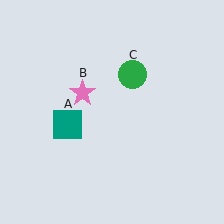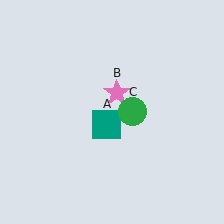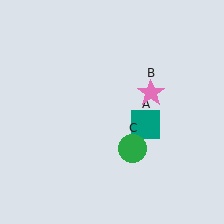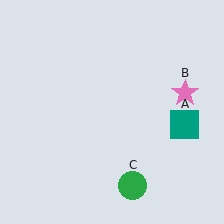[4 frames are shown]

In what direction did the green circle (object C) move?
The green circle (object C) moved down.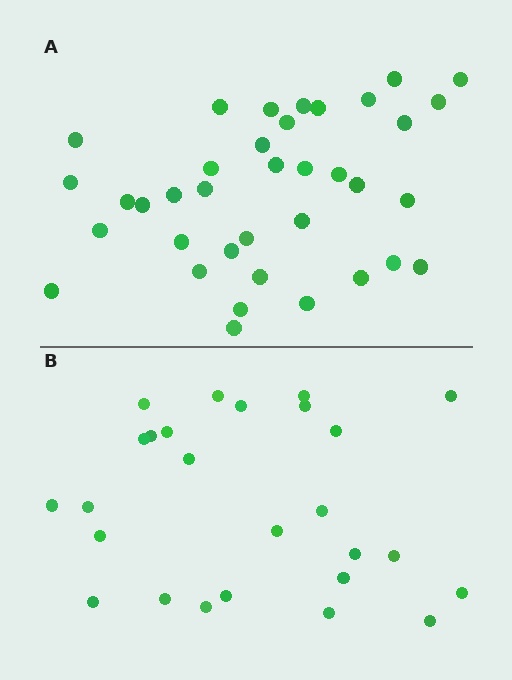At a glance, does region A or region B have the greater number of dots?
Region A (the top region) has more dots.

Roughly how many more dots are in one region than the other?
Region A has roughly 12 or so more dots than region B.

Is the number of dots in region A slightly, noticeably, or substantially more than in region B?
Region A has noticeably more, but not dramatically so. The ratio is roughly 1.4 to 1.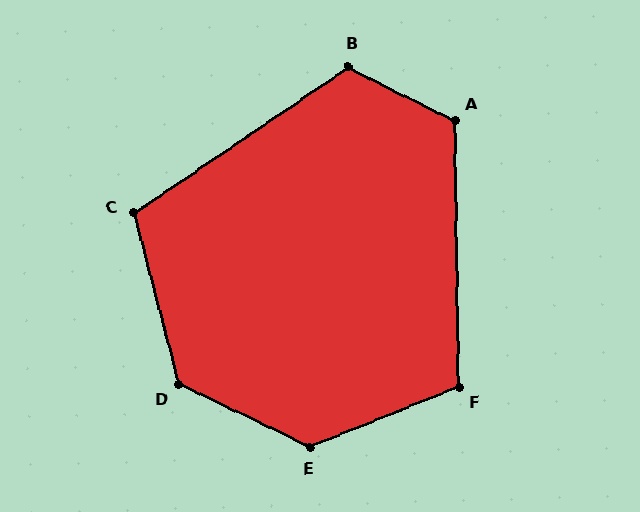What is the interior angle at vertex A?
Approximately 118 degrees (obtuse).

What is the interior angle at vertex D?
Approximately 130 degrees (obtuse).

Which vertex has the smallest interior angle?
C, at approximately 110 degrees.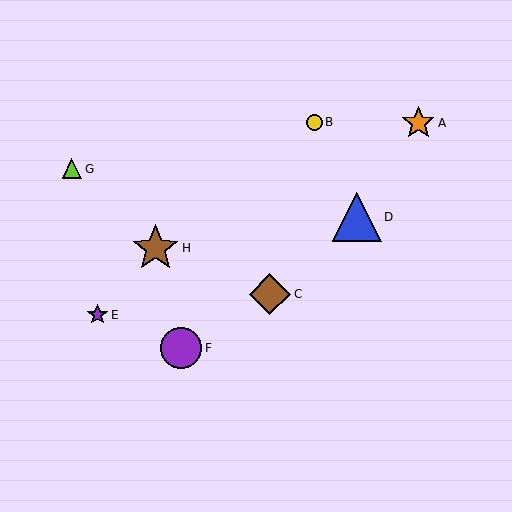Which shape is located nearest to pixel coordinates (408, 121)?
The orange star (labeled A) at (418, 123) is nearest to that location.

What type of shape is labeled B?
Shape B is a yellow circle.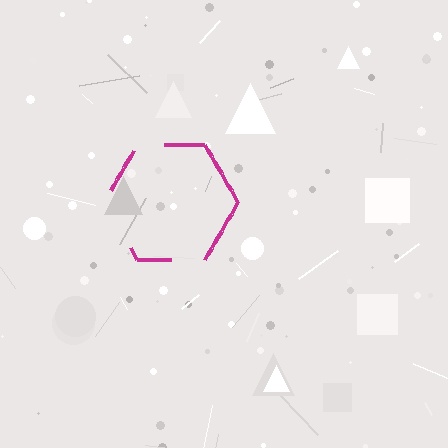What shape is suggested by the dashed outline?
The dashed outline suggests a hexagon.